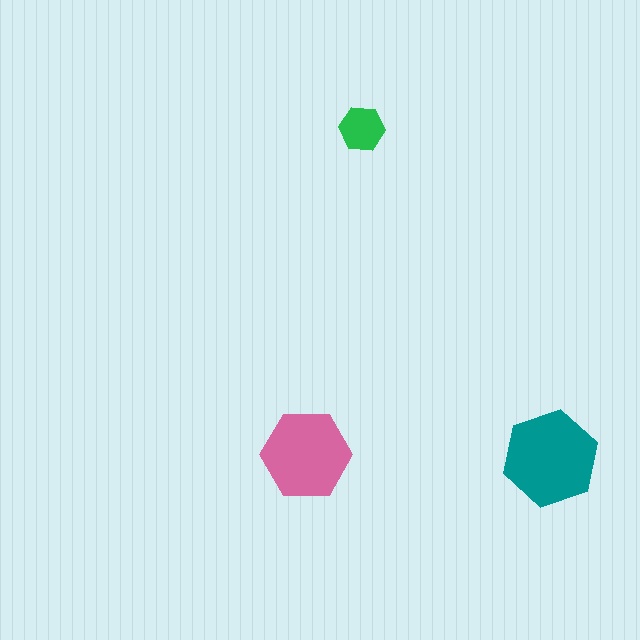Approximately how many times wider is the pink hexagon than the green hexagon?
About 2 times wider.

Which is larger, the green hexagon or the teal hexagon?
The teal one.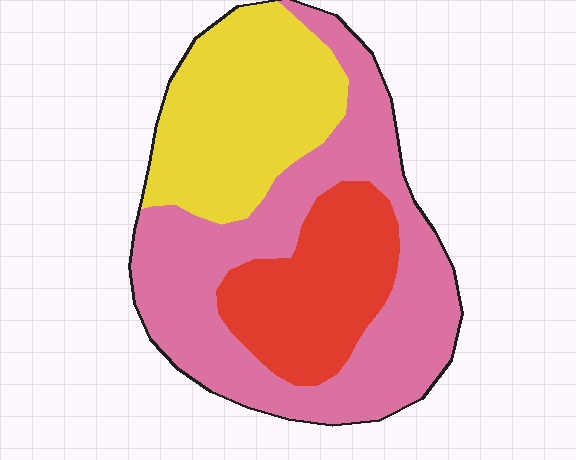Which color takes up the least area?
Red, at roughly 20%.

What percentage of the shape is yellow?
Yellow covers about 30% of the shape.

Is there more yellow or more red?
Yellow.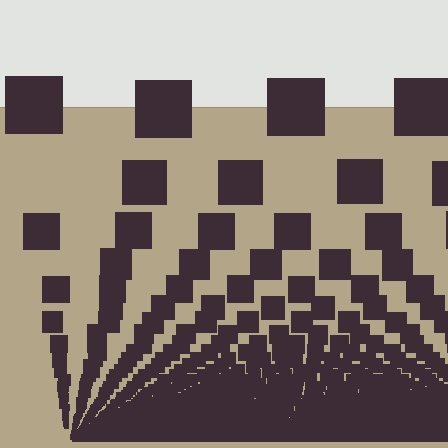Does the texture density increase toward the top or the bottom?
Density increases toward the bottom.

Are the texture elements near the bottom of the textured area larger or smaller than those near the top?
Smaller. The gradient is inverted — elements near the bottom are smaller and denser.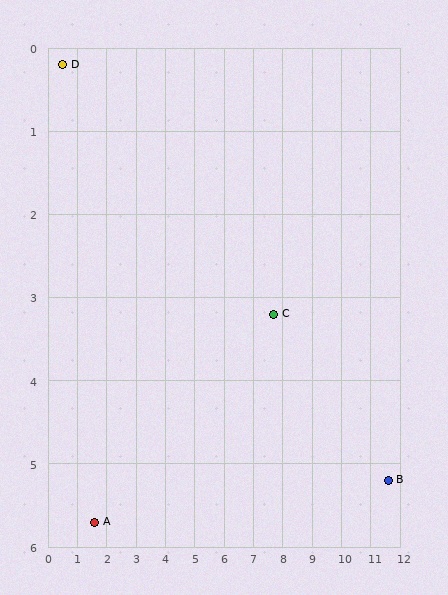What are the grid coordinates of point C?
Point C is at approximately (7.7, 3.2).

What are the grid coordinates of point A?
Point A is at approximately (1.6, 5.7).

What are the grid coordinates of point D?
Point D is at approximately (0.5, 0.2).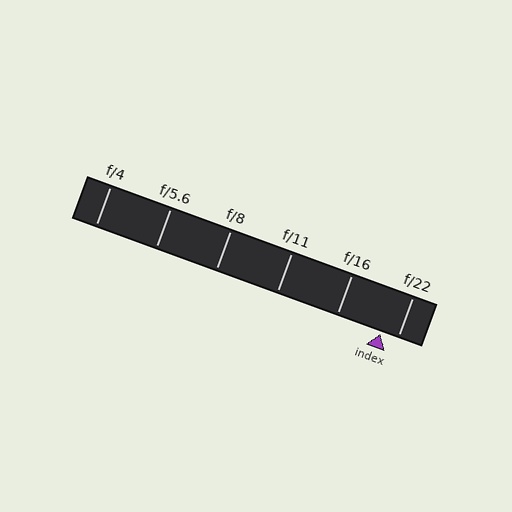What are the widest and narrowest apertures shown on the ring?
The widest aperture shown is f/4 and the narrowest is f/22.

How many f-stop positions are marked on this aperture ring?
There are 6 f-stop positions marked.